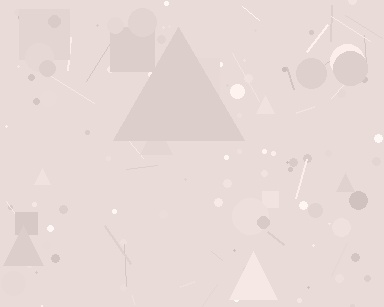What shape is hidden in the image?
A triangle is hidden in the image.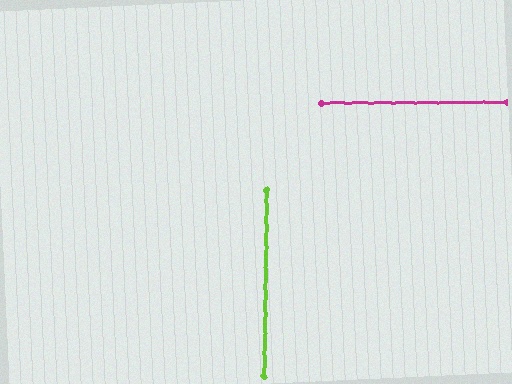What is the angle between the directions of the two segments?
Approximately 89 degrees.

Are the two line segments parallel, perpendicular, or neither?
Perpendicular — they meet at approximately 89°.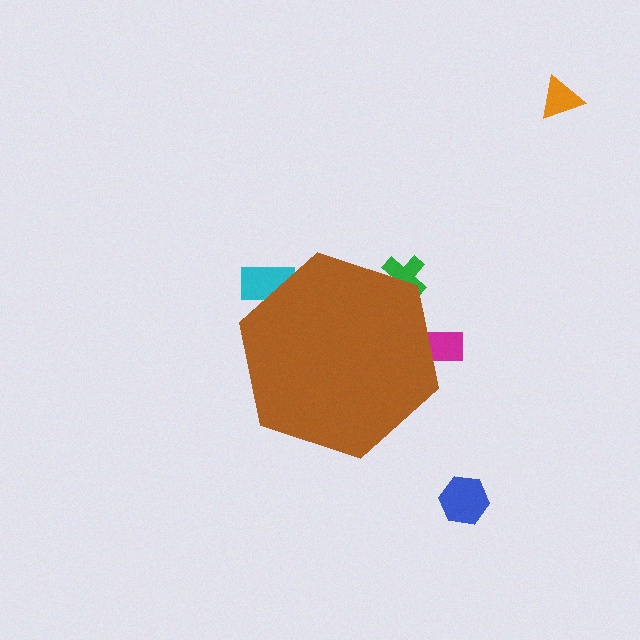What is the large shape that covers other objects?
A brown hexagon.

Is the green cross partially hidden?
Yes, the green cross is partially hidden behind the brown hexagon.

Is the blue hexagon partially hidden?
No, the blue hexagon is fully visible.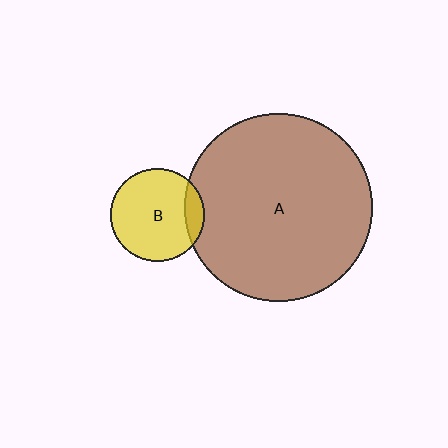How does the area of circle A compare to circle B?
Approximately 4.0 times.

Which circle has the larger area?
Circle A (brown).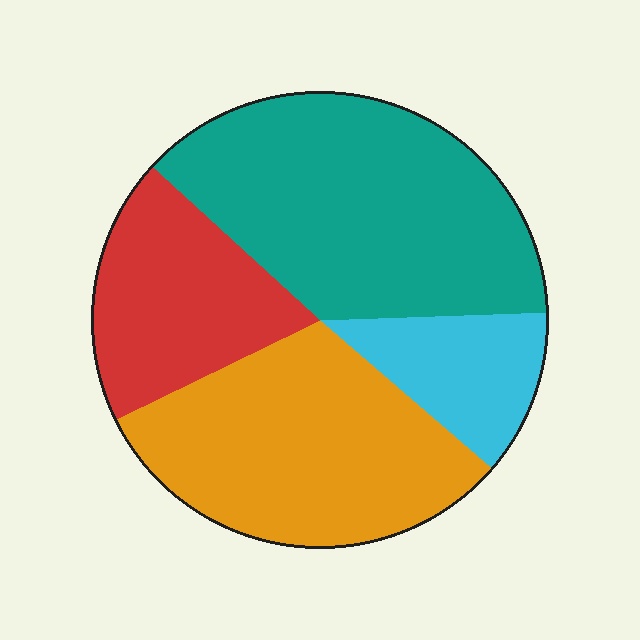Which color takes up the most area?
Teal, at roughly 40%.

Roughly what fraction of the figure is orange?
Orange takes up about one third (1/3) of the figure.